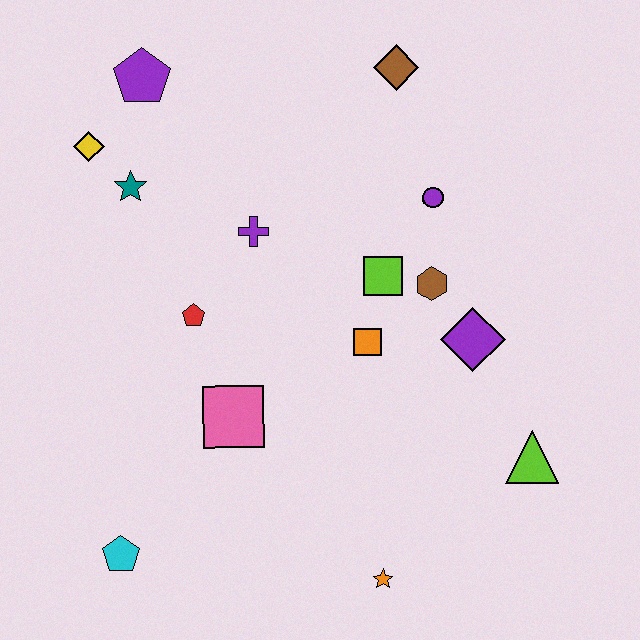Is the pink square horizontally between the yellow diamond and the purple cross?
Yes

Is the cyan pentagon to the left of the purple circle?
Yes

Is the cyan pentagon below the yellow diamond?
Yes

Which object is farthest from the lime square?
The cyan pentagon is farthest from the lime square.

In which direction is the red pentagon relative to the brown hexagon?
The red pentagon is to the left of the brown hexagon.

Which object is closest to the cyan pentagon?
The pink square is closest to the cyan pentagon.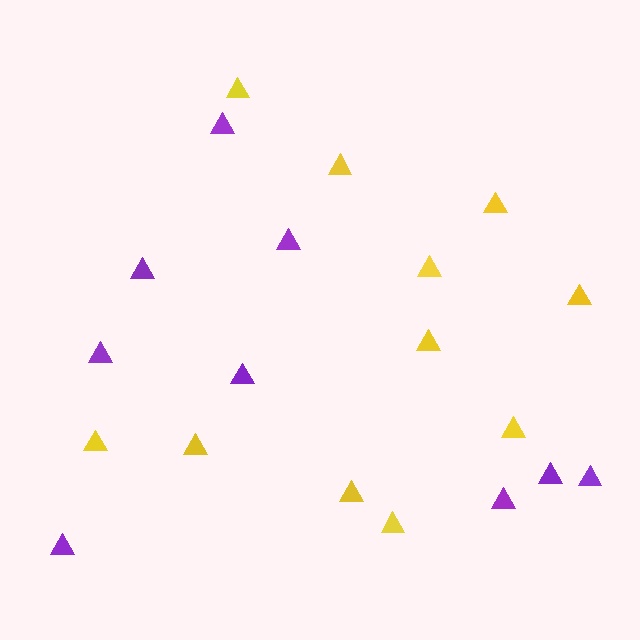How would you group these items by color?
There are 2 groups: one group of purple triangles (9) and one group of yellow triangles (11).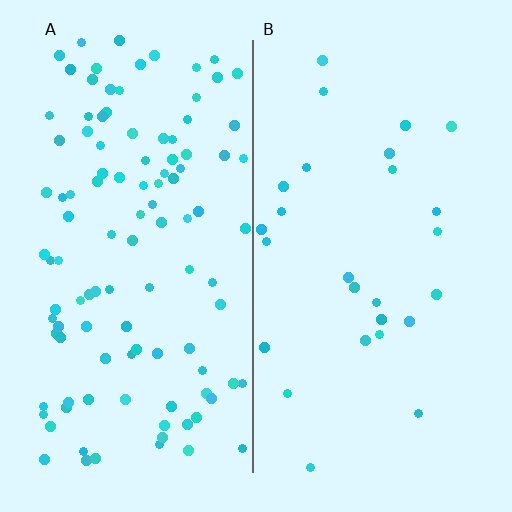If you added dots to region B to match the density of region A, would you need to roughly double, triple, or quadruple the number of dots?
Approximately quadruple.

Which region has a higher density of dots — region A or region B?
A (the left).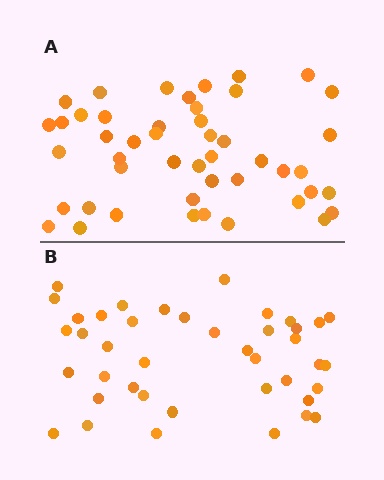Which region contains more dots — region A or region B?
Region A (the top region) has more dots.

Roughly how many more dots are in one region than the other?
Region A has about 6 more dots than region B.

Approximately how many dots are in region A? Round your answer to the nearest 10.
About 50 dots. (The exact count is 47, which rounds to 50.)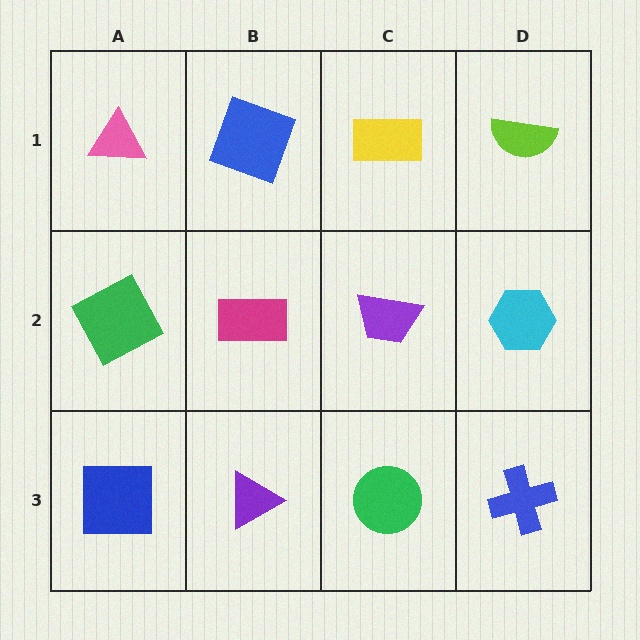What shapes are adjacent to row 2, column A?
A pink triangle (row 1, column A), a blue square (row 3, column A), a magenta rectangle (row 2, column B).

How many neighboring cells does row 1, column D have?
2.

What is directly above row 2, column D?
A lime semicircle.